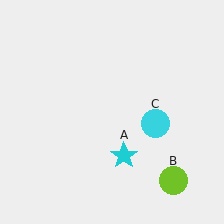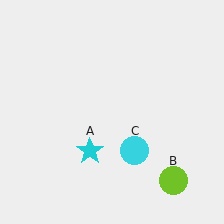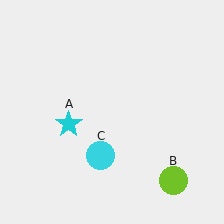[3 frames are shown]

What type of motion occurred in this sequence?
The cyan star (object A), cyan circle (object C) rotated clockwise around the center of the scene.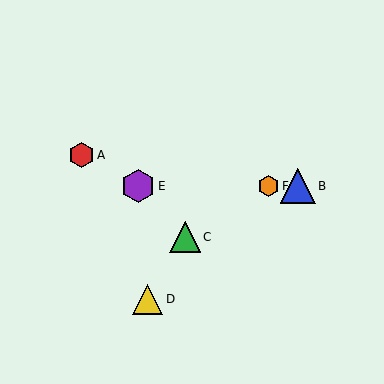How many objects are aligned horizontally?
3 objects (B, E, F) are aligned horizontally.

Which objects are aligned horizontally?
Objects B, E, F are aligned horizontally.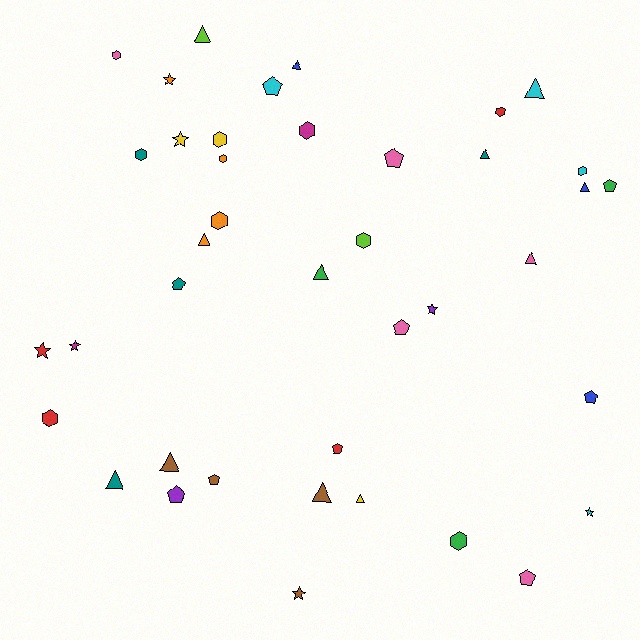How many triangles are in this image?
There are 12 triangles.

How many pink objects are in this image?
There are 5 pink objects.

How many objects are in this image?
There are 40 objects.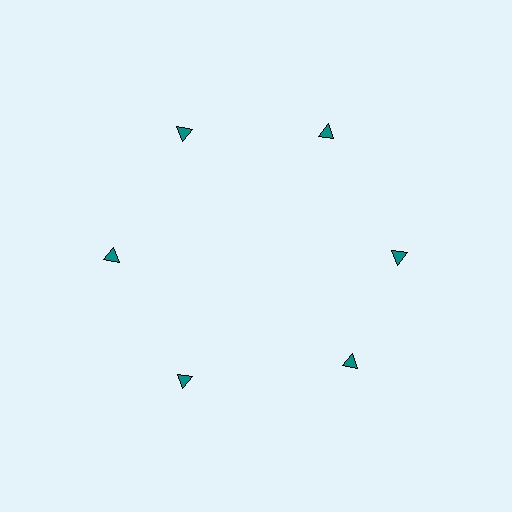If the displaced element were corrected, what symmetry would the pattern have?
It would have 6-fold rotational symmetry — the pattern would map onto itself every 60 degrees.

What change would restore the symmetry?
The symmetry would be restored by rotating it back into even spacing with its neighbors so that all 6 triangles sit at equal angles and equal distance from the center.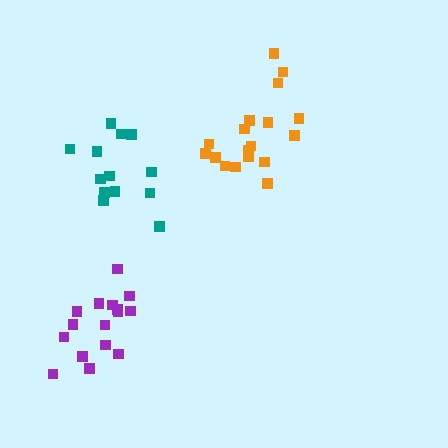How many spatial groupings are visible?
There are 3 spatial groupings.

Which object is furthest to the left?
The purple cluster is leftmost.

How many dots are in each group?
Group 1: 13 dots, Group 2: 18 dots, Group 3: 16 dots (47 total).